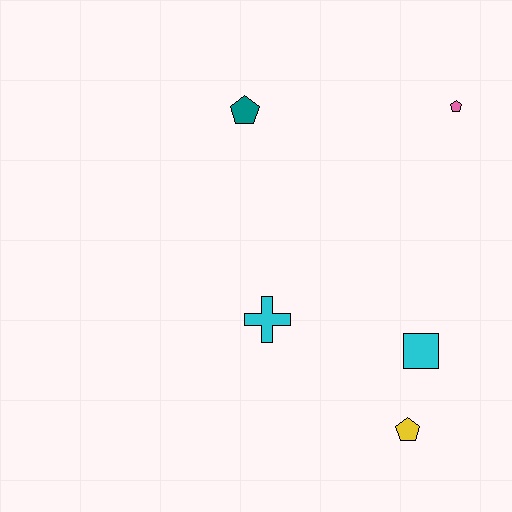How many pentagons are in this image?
There are 3 pentagons.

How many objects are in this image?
There are 5 objects.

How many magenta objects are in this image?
There are no magenta objects.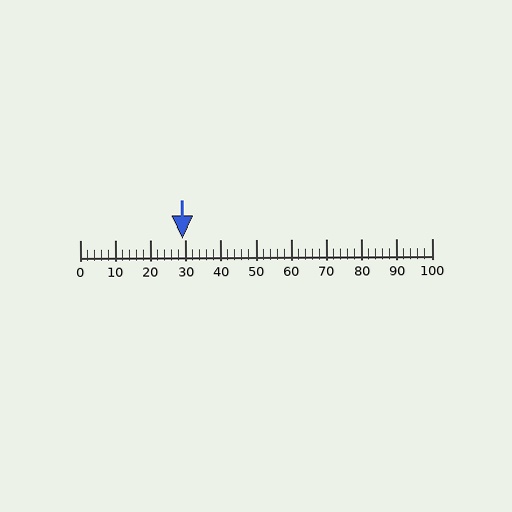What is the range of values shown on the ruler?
The ruler shows values from 0 to 100.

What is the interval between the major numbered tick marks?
The major tick marks are spaced 10 units apart.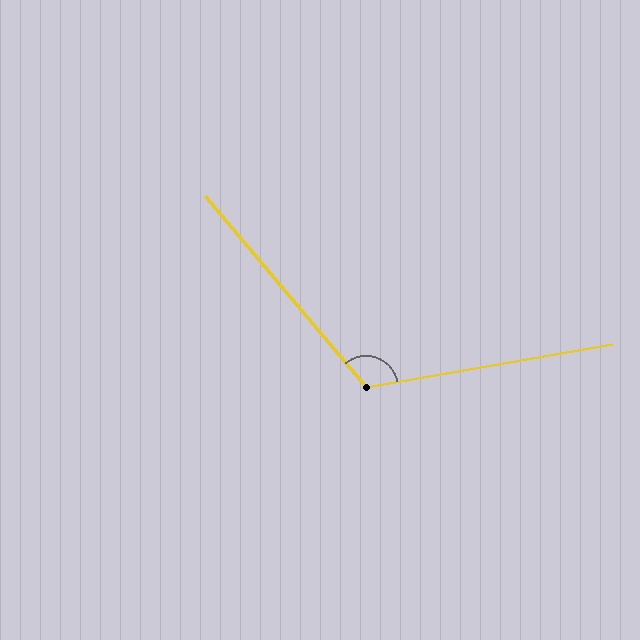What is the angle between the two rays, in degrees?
Approximately 120 degrees.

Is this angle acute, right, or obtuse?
It is obtuse.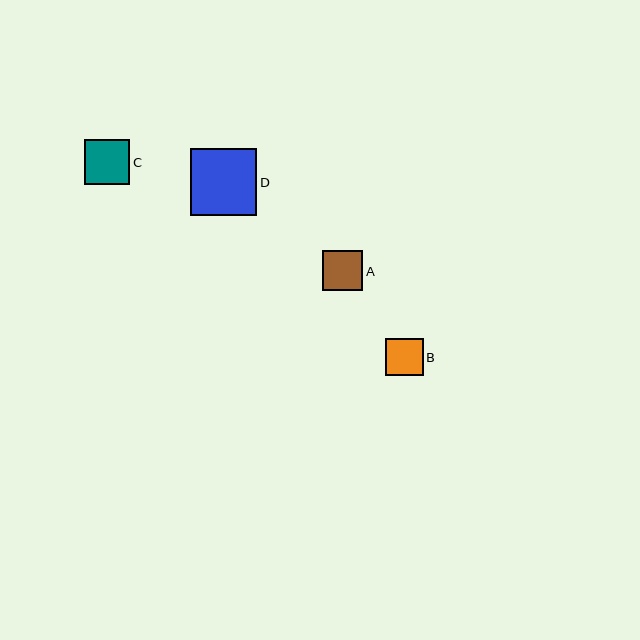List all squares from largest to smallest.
From largest to smallest: D, C, A, B.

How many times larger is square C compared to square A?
Square C is approximately 1.1 times the size of square A.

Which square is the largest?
Square D is the largest with a size of approximately 67 pixels.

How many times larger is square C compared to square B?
Square C is approximately 1.2 times the size of square B.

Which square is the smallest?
Square B is the smallest with a size of approximately 37 pixels.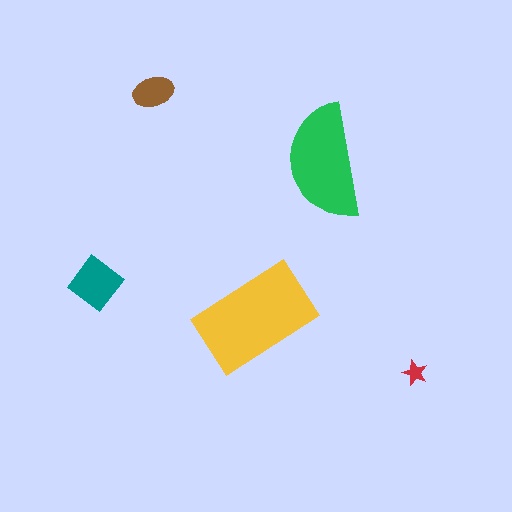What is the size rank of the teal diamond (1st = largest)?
3rd.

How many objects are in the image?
There are 5 objects in the image.